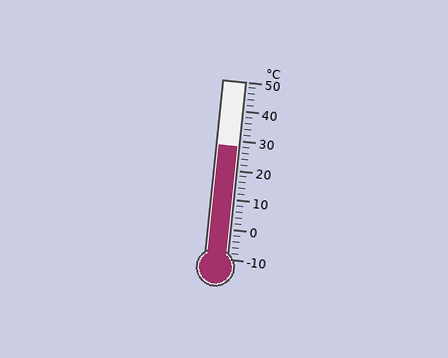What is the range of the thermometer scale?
The thermometer scale ranges from -10°C to 50°C.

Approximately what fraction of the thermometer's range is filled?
The thermometer is filled to approximately 65% of its range.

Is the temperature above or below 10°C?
The temperature is above 10°C.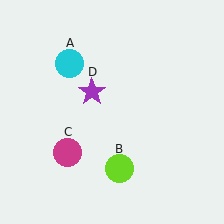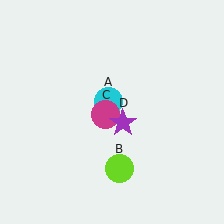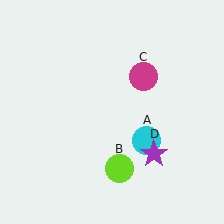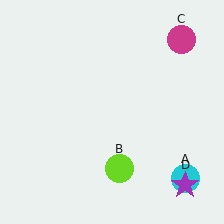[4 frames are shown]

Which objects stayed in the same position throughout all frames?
Lime circle (object B) remained stationary.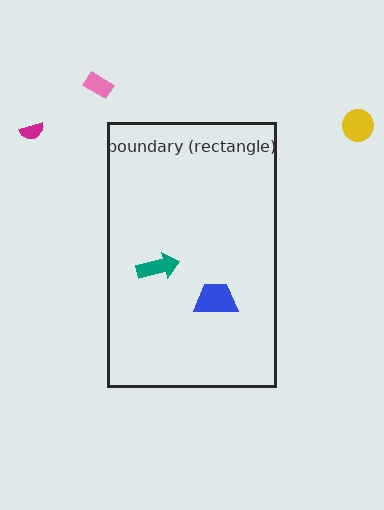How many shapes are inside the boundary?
2 inside, 3 outside.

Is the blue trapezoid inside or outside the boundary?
Inside.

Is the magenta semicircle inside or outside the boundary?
Outside.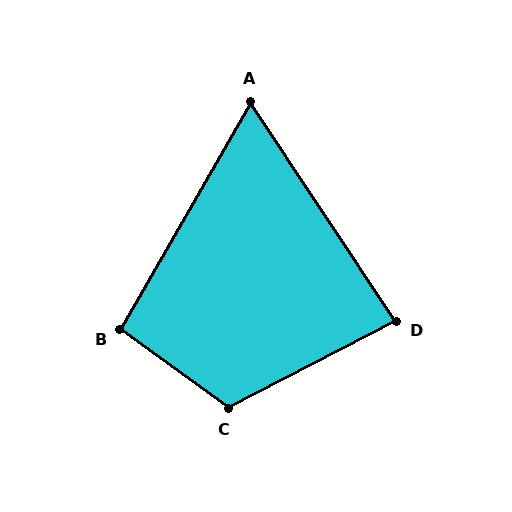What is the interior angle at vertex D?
Approximately 84 degrees (acute).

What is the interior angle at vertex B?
Approximately 96 degrees (obtuse).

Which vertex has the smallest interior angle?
A, at approximately 63 degrees.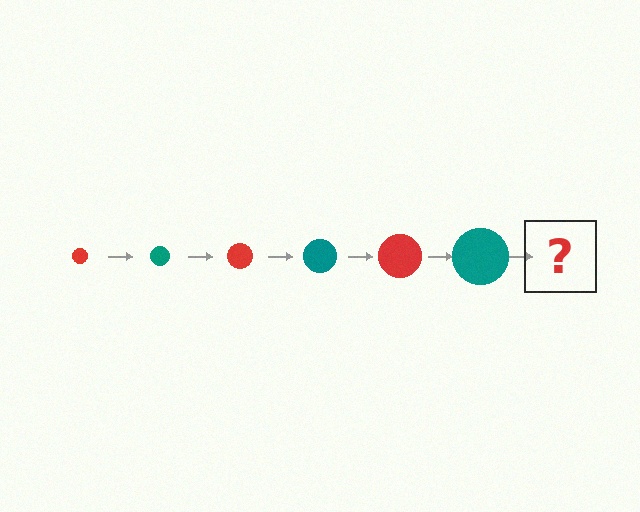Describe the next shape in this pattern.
It should be a red circle, larger than the previous one.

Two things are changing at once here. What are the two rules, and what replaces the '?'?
The two rules are that the circle grows larger each step and the color cycles through red and teal. The '?' should be a red circle, larger than the previous one.